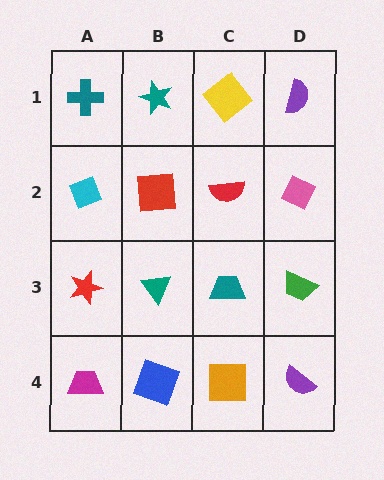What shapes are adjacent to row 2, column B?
A teal star (row 1, column B), a teal triangle (row 3, column B), a cyan diamond (row 2, column A), a red semicircle (row 2, column C).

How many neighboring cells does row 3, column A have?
3.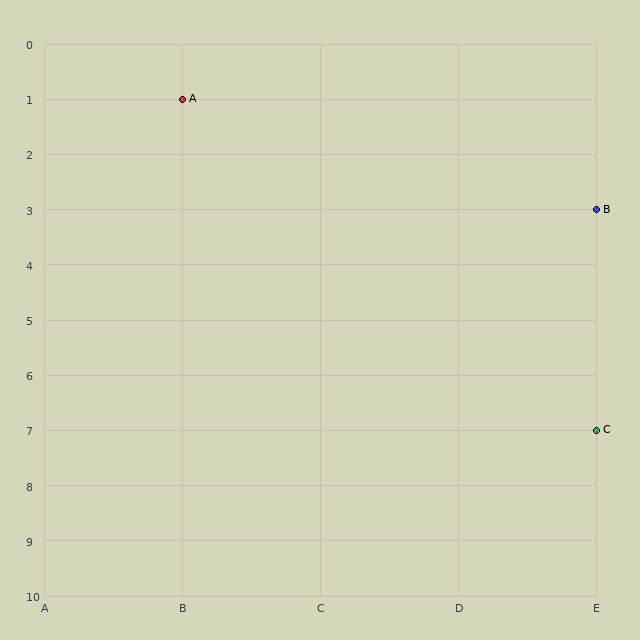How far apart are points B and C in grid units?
Points B and C are 4 rows apart.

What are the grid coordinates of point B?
Point B is at grid coordinates (E, 3).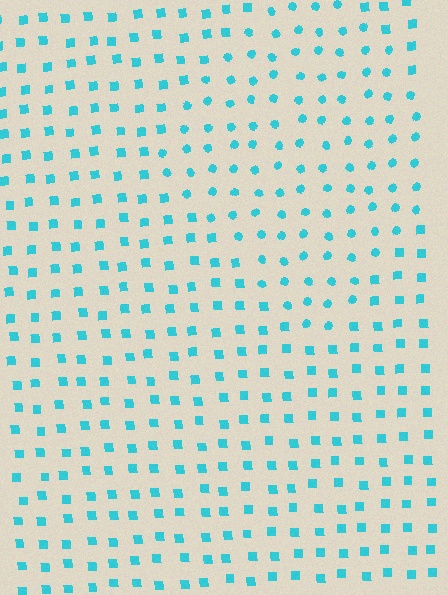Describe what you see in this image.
The image is filled with small cyan elements arranged in a uniform grid. A diamond-shaped region contains circles, while the surrounding area contains squares. The boundary is defined purely by the change in element shape.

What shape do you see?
I see a diamond.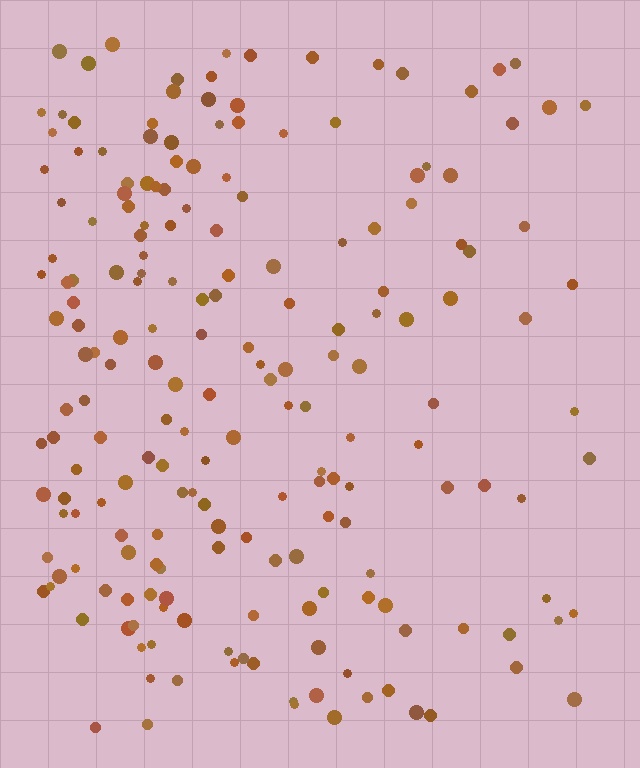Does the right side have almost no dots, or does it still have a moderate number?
Still a moderate number, just noticeably fewer than the left.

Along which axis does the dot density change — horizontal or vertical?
Horizontal.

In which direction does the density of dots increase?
From right to left, with the left side densest.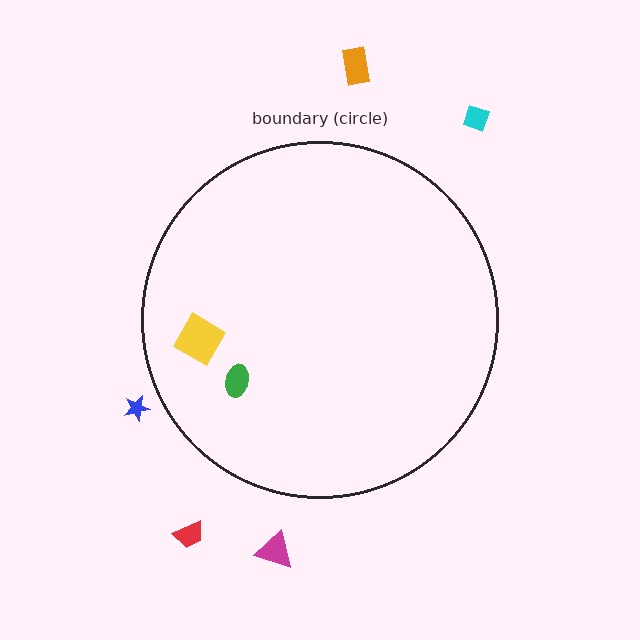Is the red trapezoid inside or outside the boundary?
Outside.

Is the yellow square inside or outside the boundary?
Inside.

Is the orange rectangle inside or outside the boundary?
Outside.